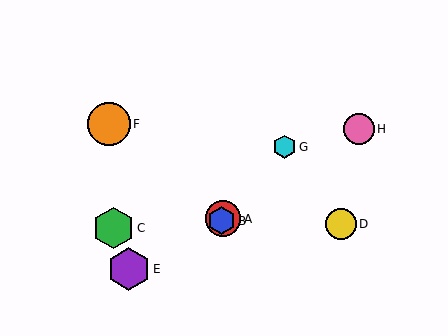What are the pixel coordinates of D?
Object D is at (341, 224).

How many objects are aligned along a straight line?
3 objects (A, B, G) are aligned along a straight line.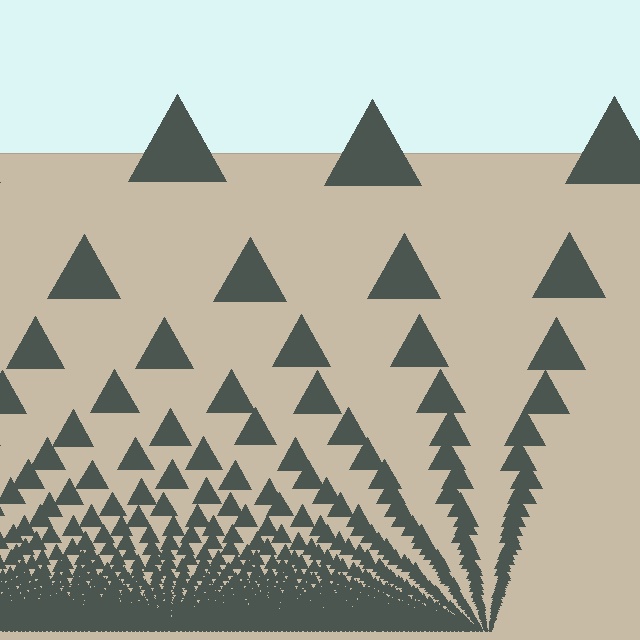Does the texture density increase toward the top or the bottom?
Density increases toward the bottom.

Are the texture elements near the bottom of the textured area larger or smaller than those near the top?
Smaller. The gradient is inverted — elements near the bottom are smaller and denser.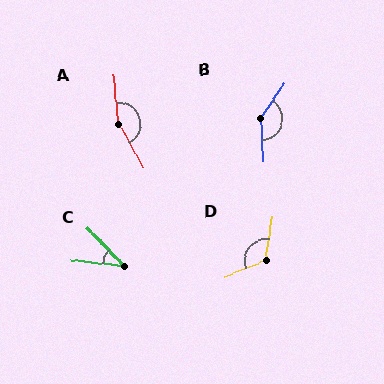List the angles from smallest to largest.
C (41°), D (121°), B (142°), A (156°).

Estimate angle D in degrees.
Approximately 121 degrees.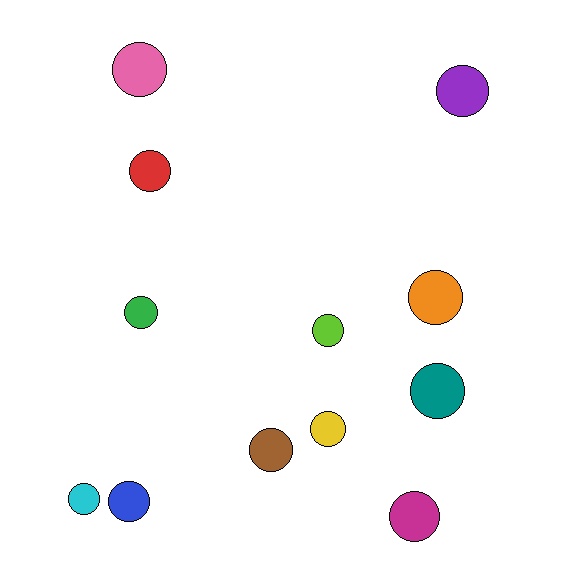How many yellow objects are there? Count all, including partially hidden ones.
There is 1 yellow object.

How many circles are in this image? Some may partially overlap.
There are 12 circles.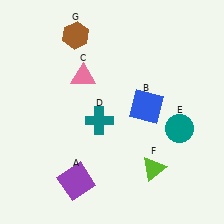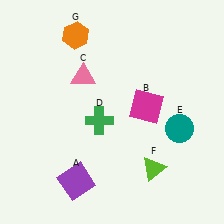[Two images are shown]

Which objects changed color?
B changed from blue to magenta. D changed from teal to green. G changed from brown to orange.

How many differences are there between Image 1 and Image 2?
There are 3 differences between the two images.